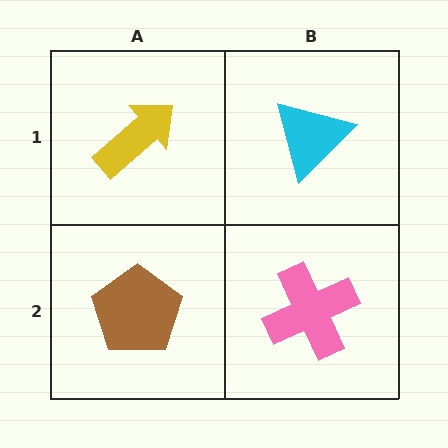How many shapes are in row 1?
2 shapes.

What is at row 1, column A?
A yellow arrow.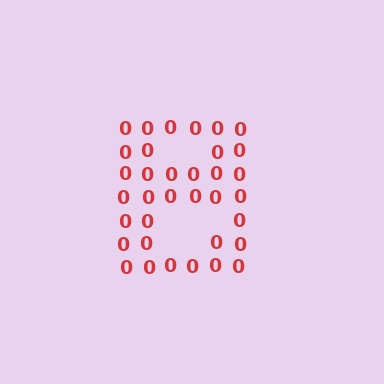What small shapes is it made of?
It is made of small digit 0's.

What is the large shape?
The large shape is the letter B.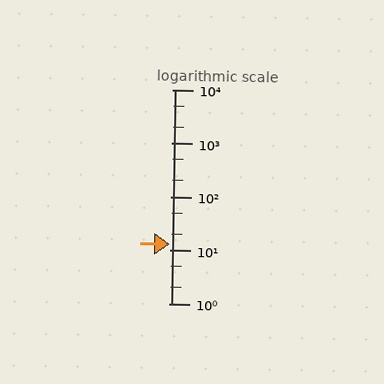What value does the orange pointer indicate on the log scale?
The pointer indicates approximately 13.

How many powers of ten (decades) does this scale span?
The scale spans 4 decades, from 1 to 10000.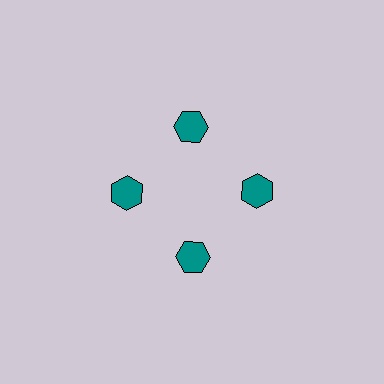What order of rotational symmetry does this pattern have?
This pattern has 4-fold rotational symmetry.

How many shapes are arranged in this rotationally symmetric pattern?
There are 4 shapes, arranged in 4 groups of 1.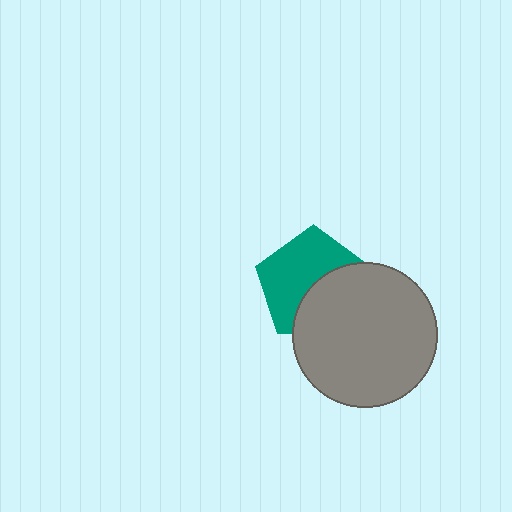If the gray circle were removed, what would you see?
You would see the complete teal pentagon.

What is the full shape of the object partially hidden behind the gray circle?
The partially hidden object is a teal pentagon.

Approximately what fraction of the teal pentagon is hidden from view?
Roughly 43% of the teal pentagon is hidden behind the gray circle.